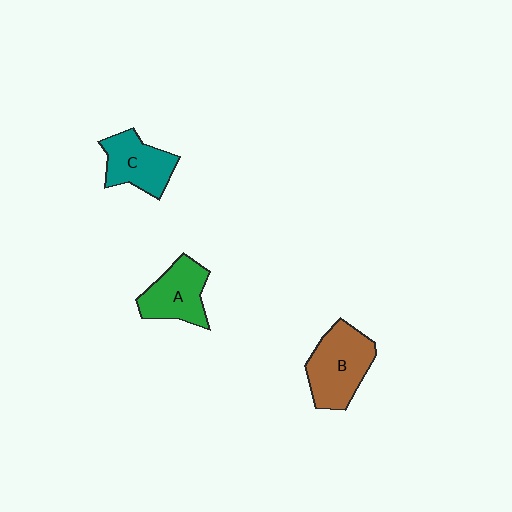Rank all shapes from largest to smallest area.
From largest to smallest: B (brown), A (green), C (teal).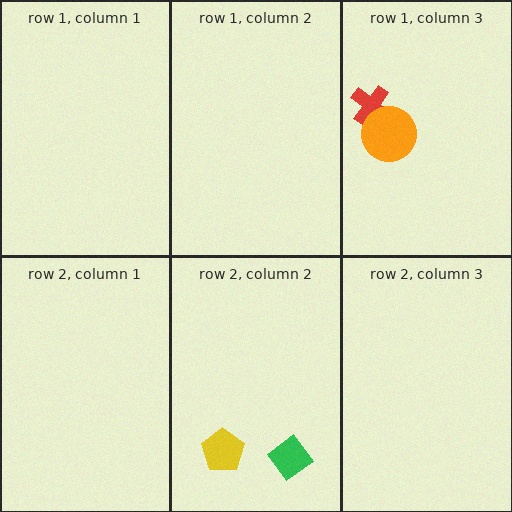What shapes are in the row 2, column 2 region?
The yellow pentagon, the green diamond.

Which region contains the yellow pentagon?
The row 2, column 2 region.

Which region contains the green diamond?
The row 2, column 2 region.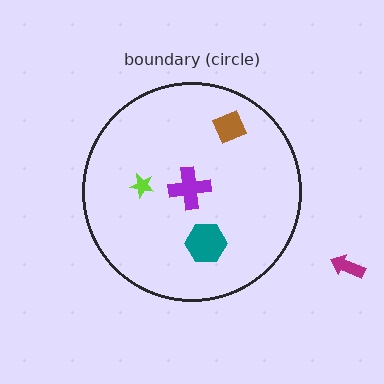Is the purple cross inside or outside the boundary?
Inside.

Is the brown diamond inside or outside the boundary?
Inside.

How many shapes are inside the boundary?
4 inside, 1 outside.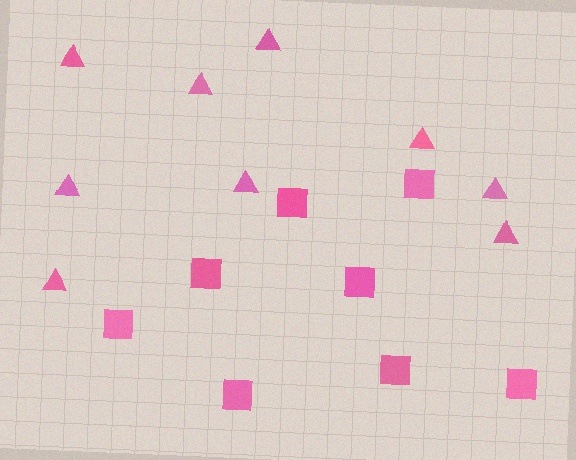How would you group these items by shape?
There are 2 groups: one group of triangles (9) and one group of squares (8).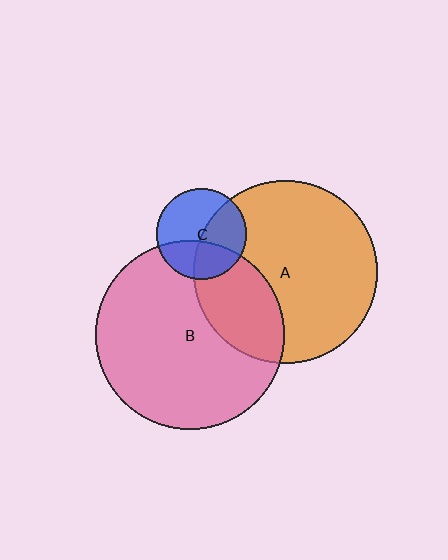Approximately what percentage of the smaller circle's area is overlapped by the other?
Approximately 30%.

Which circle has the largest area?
Circle B (pink).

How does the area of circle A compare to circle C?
Approximately 4.1 times.